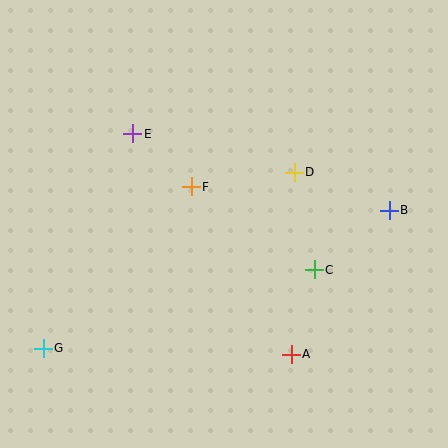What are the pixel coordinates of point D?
Point D is at (294, 172).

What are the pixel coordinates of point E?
Point E is at (133, 134).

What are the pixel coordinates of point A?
Point A is at (291, 354).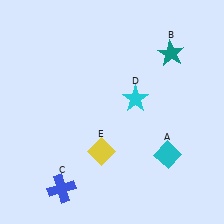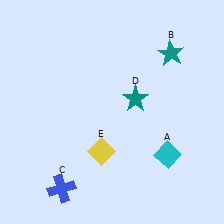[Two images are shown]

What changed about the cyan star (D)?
In Image 1, D is cyan. In Image 2, it changed to teal.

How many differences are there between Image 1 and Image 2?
There is 1 difference between the two images.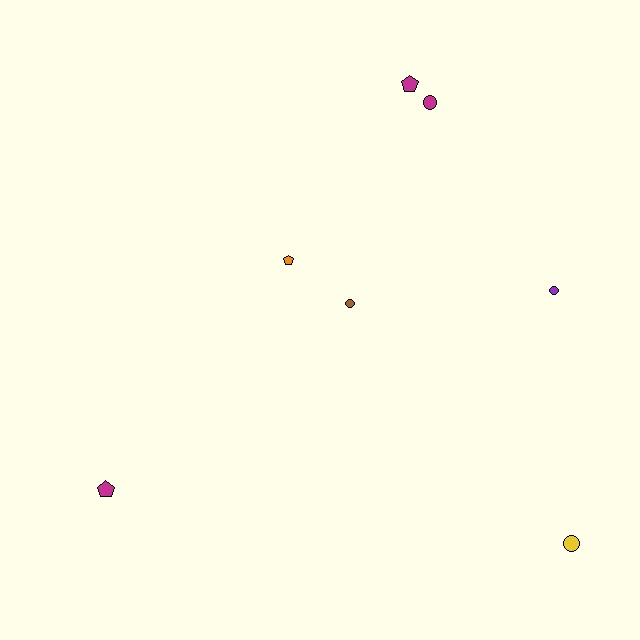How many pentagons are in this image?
There are 3 pentagons.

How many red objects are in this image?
There are no red objects.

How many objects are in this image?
There are 7 objects.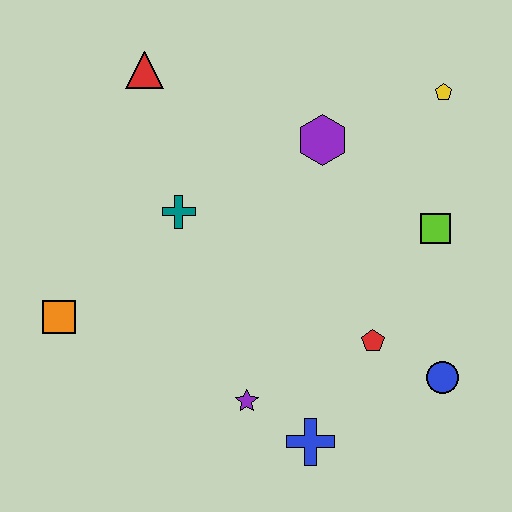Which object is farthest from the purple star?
The yellow pentagon is farthest from the purple star.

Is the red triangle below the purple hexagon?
No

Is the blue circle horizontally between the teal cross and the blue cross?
No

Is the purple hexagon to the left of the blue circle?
Yes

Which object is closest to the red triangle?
The teal cross is closest to the red triangle.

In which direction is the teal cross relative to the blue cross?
The teal cross is above the blue cross.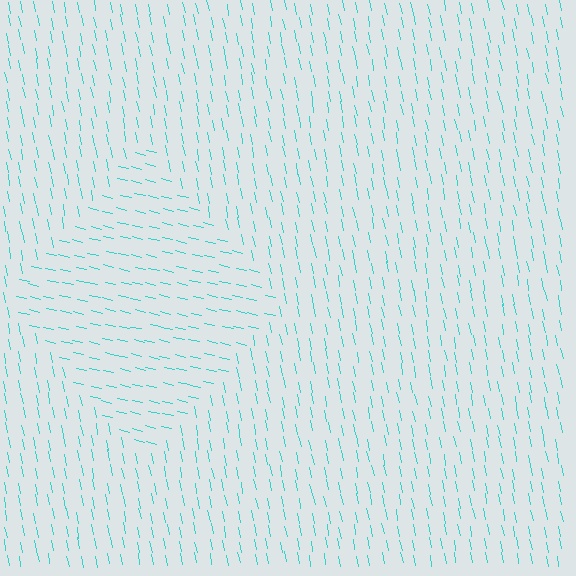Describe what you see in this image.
The image is filled with small cyan line segments. A diamond region in the image has lines oriented differently from the surrounding lines, creating a visible texture boundary.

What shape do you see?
I see a diamond.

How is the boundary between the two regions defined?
The boundary is defined purely by a change in line orientation (approximately 66 degrees difference). All lines are the same color and thickness.